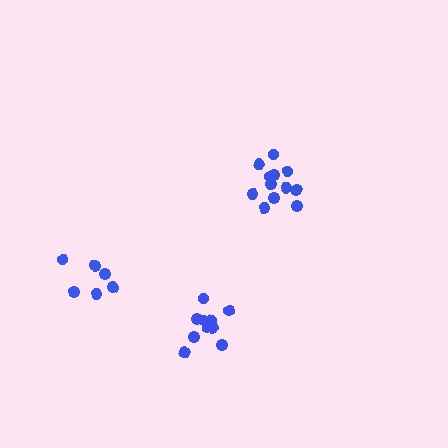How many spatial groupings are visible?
There are 3 spatial groupings.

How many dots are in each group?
Group 1: 12 dots, Group 2: 6 dots, Group 3: 10 dots (28 total).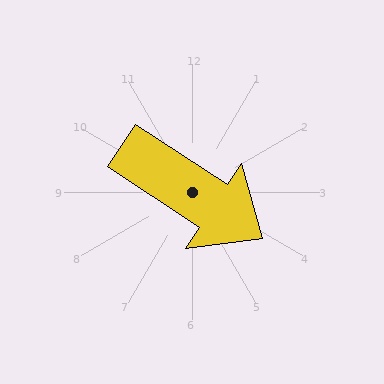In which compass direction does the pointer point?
Southeast.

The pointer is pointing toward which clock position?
Roughly 4 o'clock.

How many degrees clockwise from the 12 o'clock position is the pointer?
Approximately 123 degrees.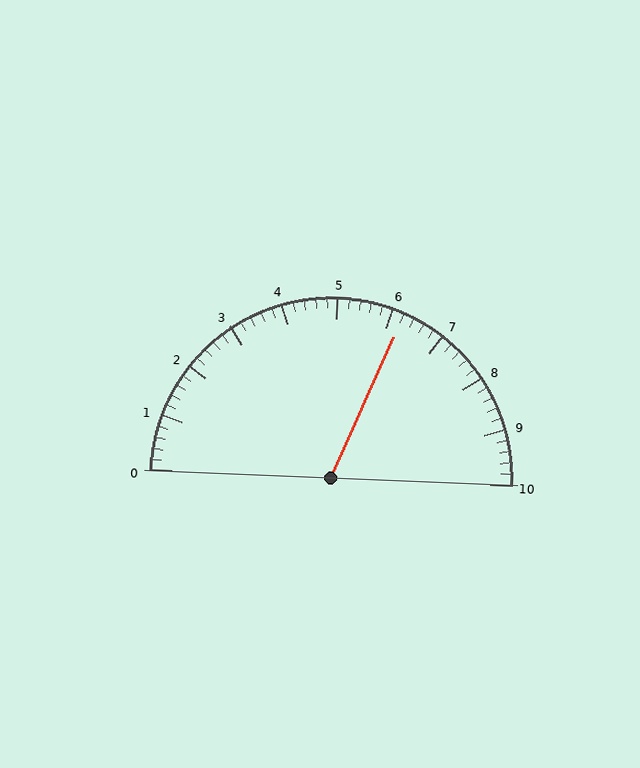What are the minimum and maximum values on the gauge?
The gauge ranges from 0 to 10.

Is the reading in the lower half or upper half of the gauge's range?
The reading is in the upper half of the range (0 to 10).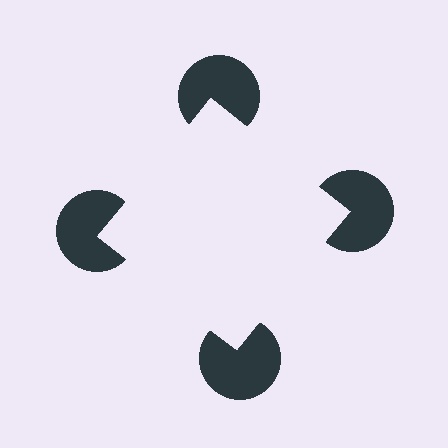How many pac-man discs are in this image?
There are 4 — one at each vertex of the illusory square.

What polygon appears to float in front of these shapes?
An illusory square — its edges are inferred from the aligned wedge cuts in the pac-man discs, not physically drawn.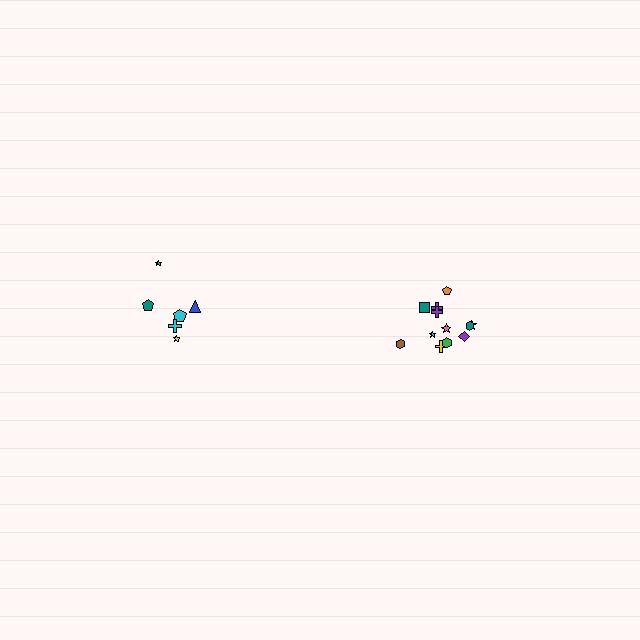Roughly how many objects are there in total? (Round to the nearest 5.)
Roughly 20 objects in total.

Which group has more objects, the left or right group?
The right group.